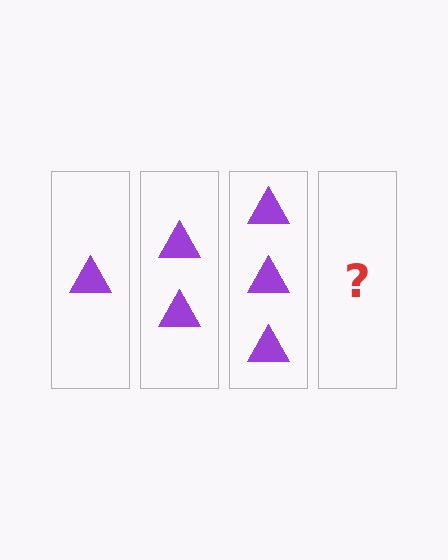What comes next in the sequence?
The next element should be 4 triangles.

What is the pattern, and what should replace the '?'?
The pattern is that each step adds one more triangle. The '?' should be 4 triangles.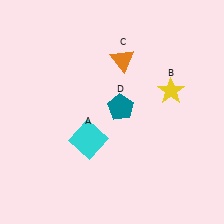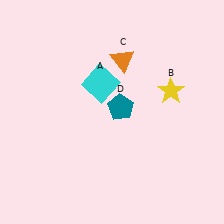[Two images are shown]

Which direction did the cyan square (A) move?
The cyan square (A) moved up.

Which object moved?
The cyan square (A) moved up.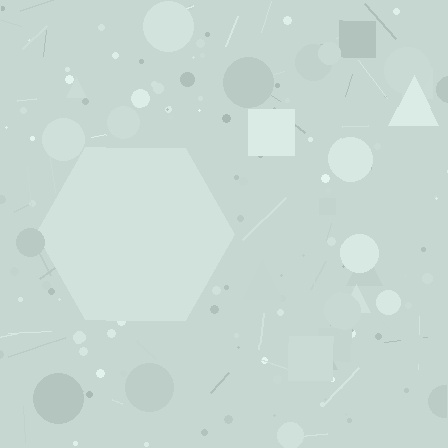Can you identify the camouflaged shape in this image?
The camouflaged shape is a hexagon.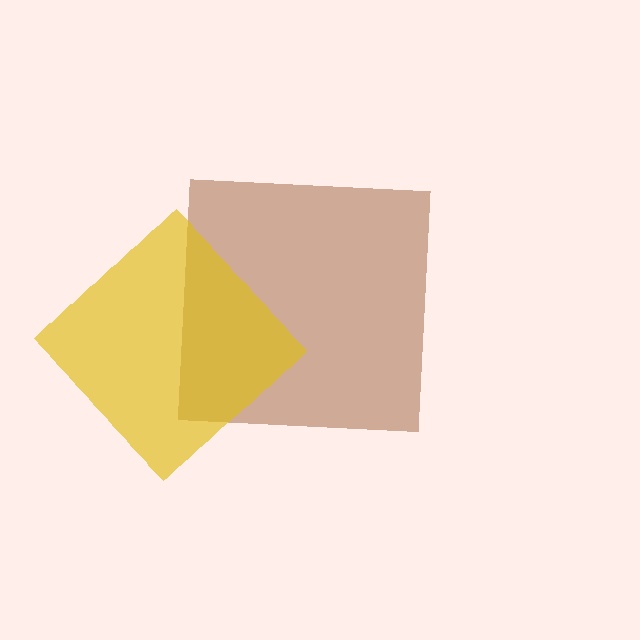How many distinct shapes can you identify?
There are 2 distinct shapes: a brown square, a yellow diamond.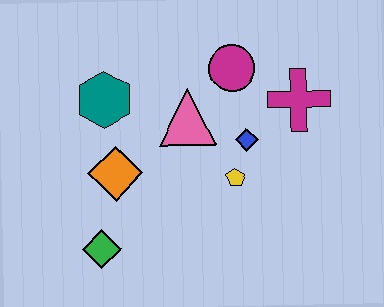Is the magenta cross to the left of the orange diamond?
No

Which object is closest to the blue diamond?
The yellow pentagon is closest to the blue diamond.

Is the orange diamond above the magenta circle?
No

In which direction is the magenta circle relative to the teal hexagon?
The magenta circle is to the right of the teal hexagon.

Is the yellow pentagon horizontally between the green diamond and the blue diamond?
Yes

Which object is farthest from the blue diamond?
The green diamond is farthest from the blue diamond.